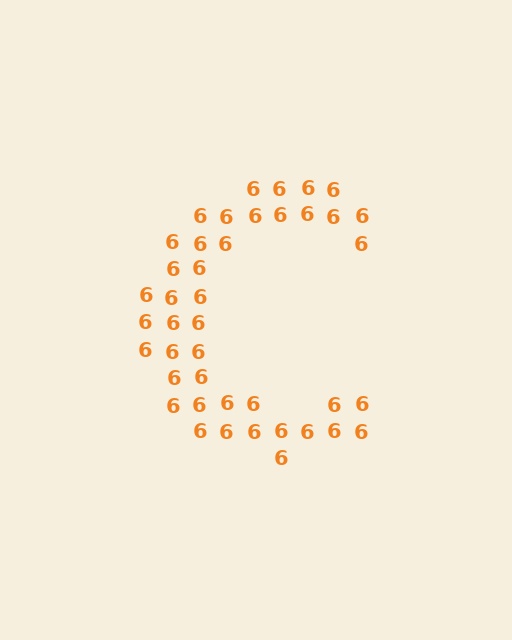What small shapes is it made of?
It is made of small digit 6's.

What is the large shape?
The large shape is the letter C.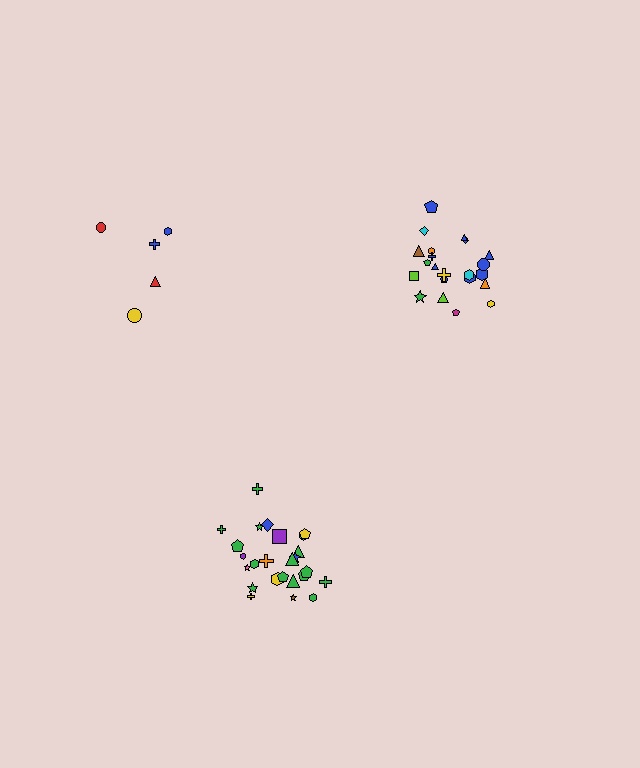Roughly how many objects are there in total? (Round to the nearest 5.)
Roughly 50 objects in total.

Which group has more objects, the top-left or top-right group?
The top-right group.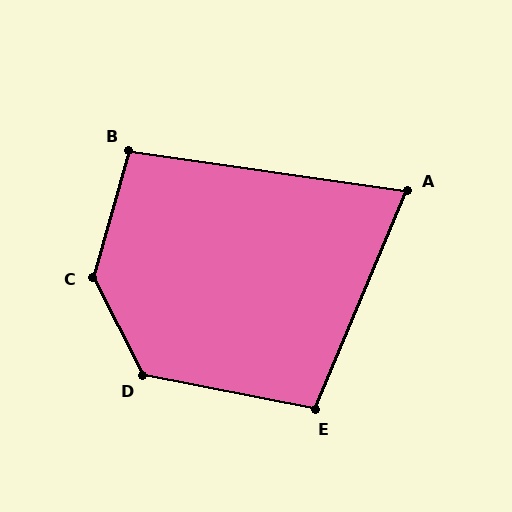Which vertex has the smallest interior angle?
A, at approximately 75 degrees.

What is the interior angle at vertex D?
Approximately 128 degrees (obtuse).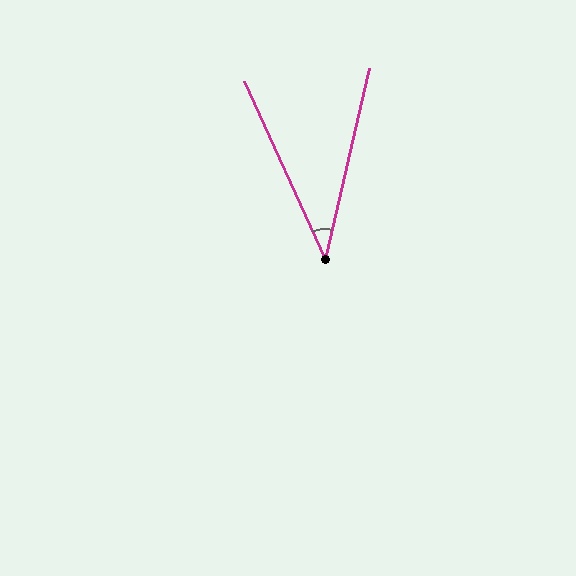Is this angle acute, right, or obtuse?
It is acute.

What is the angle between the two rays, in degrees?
Approximately 37 degrees.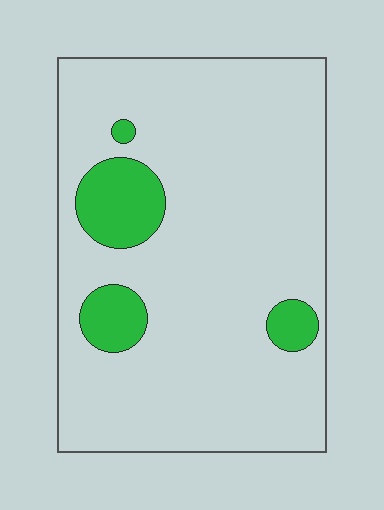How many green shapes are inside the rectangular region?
4.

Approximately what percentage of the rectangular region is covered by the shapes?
Approximately 10%.